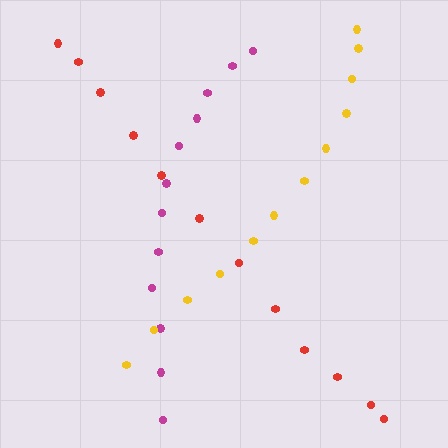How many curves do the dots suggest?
There are 3 distinct paths.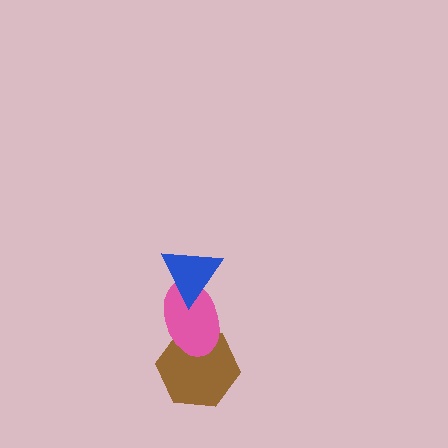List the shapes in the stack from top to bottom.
From top to bottom: the blue triangle, the pink ellipse, the brown hexagon.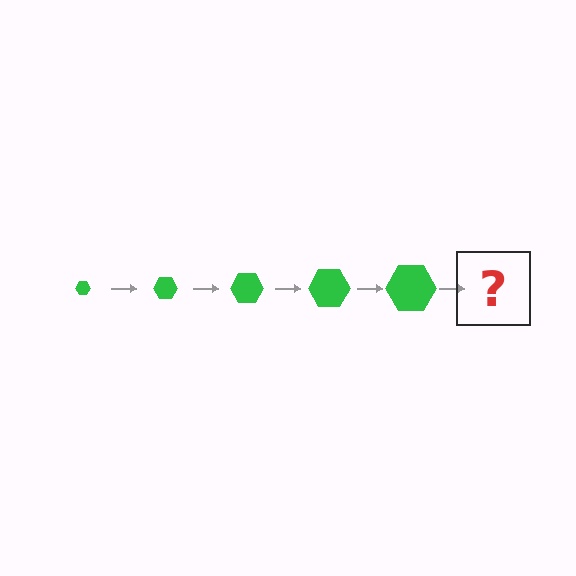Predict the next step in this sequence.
The next step is a green hexagon, larger than the previous one.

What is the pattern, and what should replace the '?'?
The pattern is that the hexagon gets progressively larger each step. The '?' should be a green hexagon, larger than the previous one.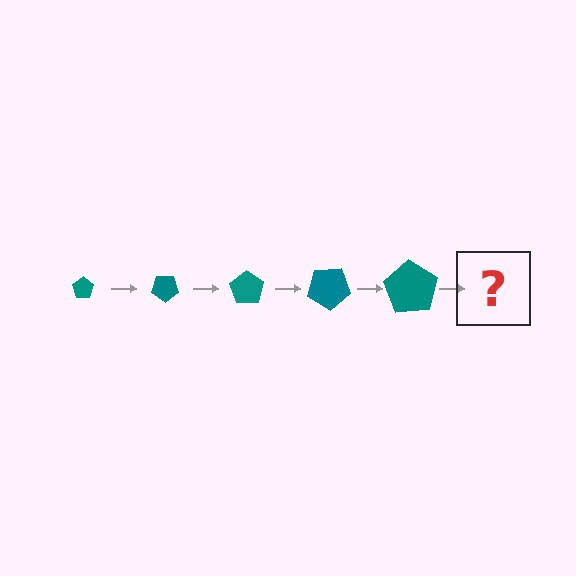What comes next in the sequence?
The next element should be a pentagon, larger than the previous one and rotated 175 degrees from the start.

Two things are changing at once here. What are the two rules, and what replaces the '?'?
The two rules are that the pentagon grows larger each step and it rotates 35 degrees each step. The '?' should be a pentagon, larger than the previous one and rotated 175 degrees from the start.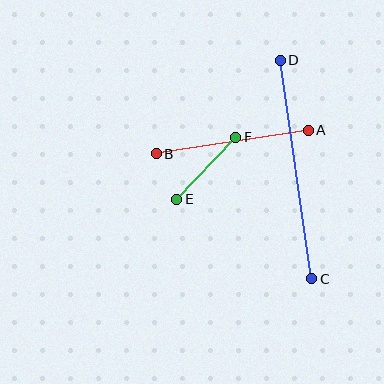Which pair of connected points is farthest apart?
Points C and D are farthest apart.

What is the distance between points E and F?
The distance is approximately 86 pixels.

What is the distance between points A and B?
The distance is approximately 154 pixels.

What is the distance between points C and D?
The distance is approximately 221 pixels.